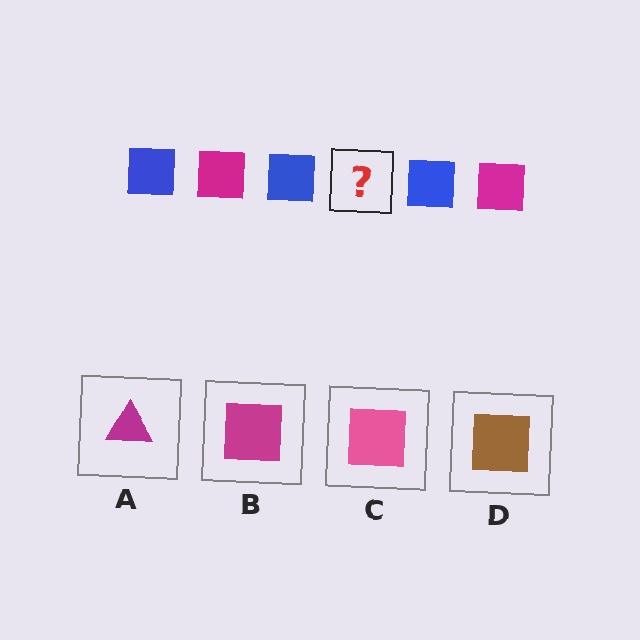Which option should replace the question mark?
Option B.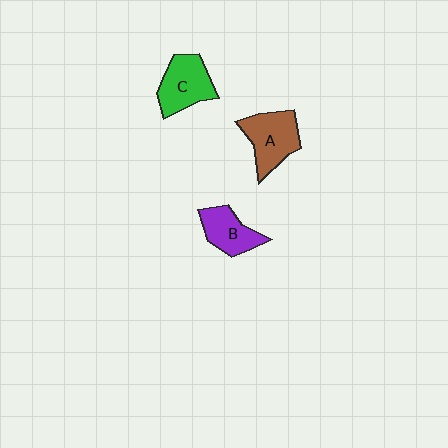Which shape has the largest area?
Shape A (brown).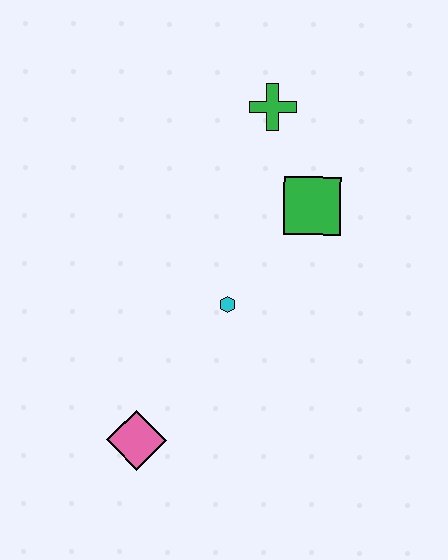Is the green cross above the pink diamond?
Yes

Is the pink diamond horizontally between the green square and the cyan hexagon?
No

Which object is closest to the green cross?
The green square is closest to the green cross.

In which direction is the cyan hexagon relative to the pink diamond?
The cyan hexagon is above the pink diamond.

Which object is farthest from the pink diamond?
The green cross is farthest from the pink diamond.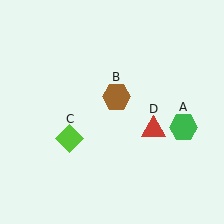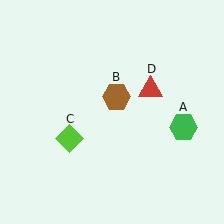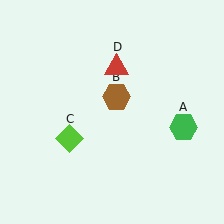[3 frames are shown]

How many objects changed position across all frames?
1 object changed position: red triangle (object D).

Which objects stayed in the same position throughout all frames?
Green hexagon (object A) and brown hexagon (object B) and lime diamond (object C) remained stationary.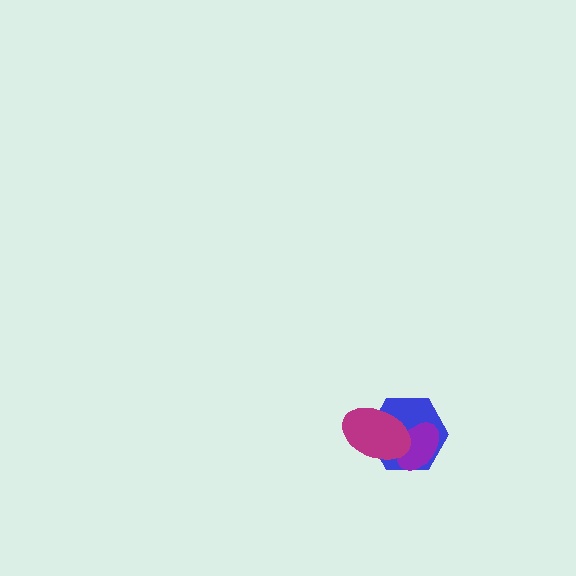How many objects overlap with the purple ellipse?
2 objects overlap with the purple ellipse.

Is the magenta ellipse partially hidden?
No, no other shape covers it.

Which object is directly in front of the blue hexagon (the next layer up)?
The purple ellipse is directly in front of the blue hexagon.